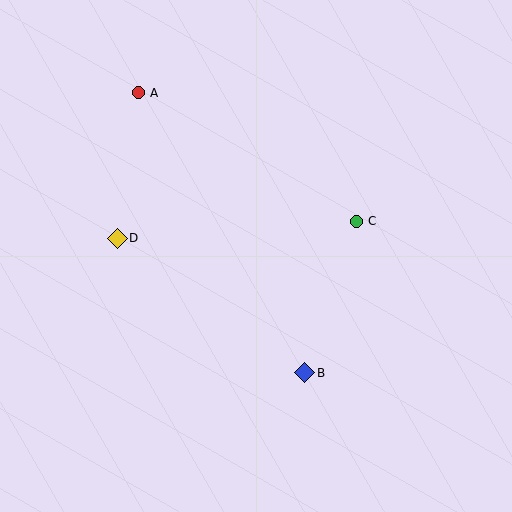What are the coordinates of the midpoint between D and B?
The midpoint between D and B is at (211, 306).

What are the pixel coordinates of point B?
Point B is at (305, 373).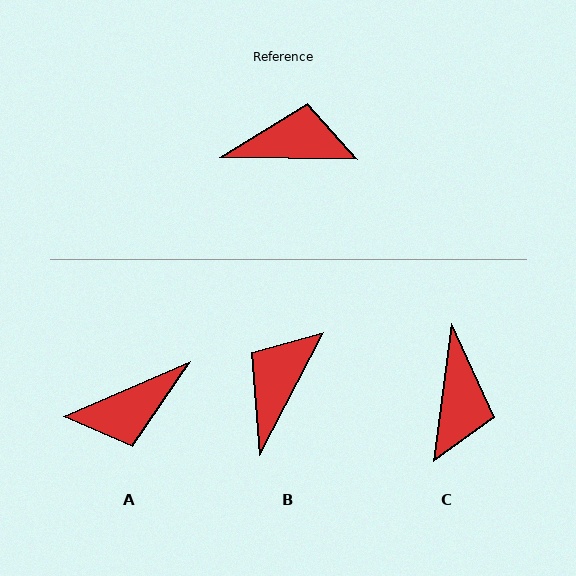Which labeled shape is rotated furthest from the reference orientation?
A, about 156 degrees away.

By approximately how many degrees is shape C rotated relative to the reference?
Approximately 96 degrees clockwise.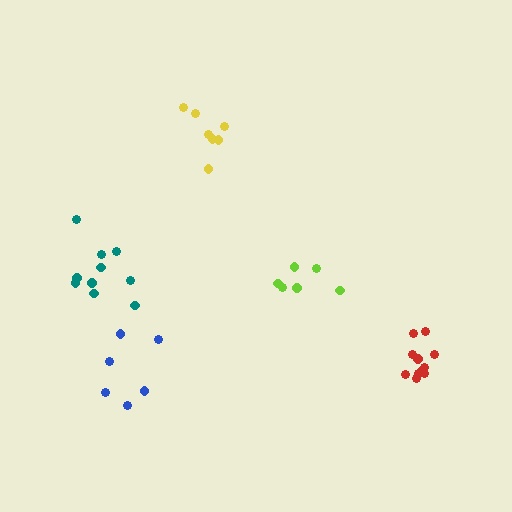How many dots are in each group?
Group 1: 6 dots, Group 2: 6 dots, Group 3: 11 dots, Group 4: 10 dots, Group 5: 7 dots (40 total).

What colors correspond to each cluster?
The clusters are colored: lime, blue, red, teal, yellow.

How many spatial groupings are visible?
There are 5 spatial groupings.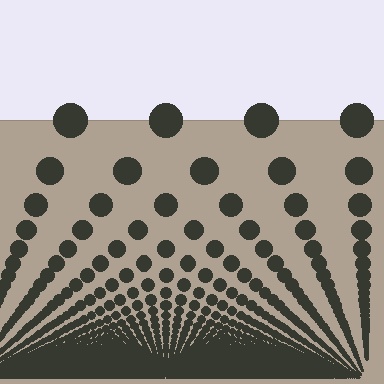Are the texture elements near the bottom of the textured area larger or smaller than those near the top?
Smaller. The gradient is inverted — elements near the bottom are smaller and denser.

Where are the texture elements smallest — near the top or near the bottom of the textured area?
Near the bottom.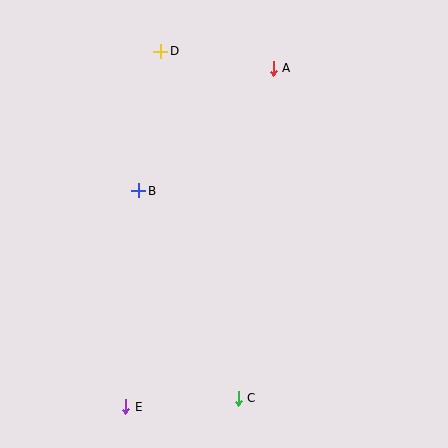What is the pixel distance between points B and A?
The distance between B and A is 182 pixels.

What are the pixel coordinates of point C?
Point C is at (238, 398).